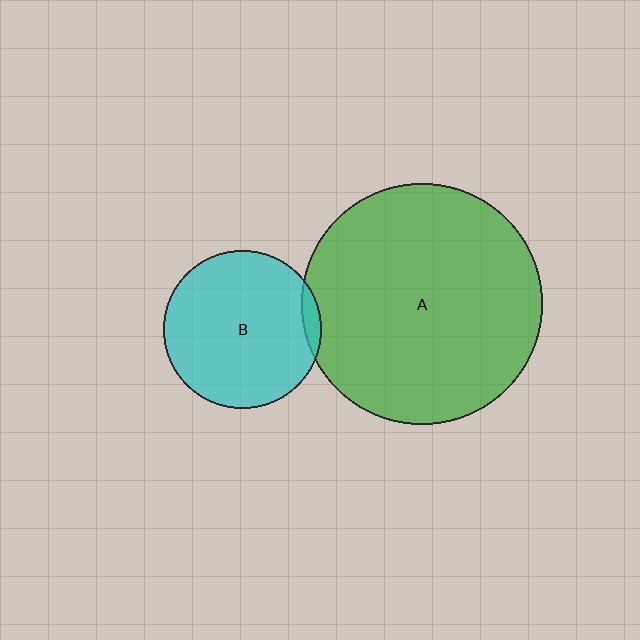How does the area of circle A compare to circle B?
Approximately 2.3 times.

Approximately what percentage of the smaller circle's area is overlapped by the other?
Approximately 5%.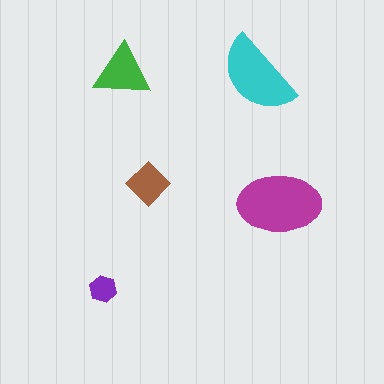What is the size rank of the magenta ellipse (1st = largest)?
1st.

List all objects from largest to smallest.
The magenta ellipse, the cyan semicircle, the green triangle, the brown diamond, the purple hexagon.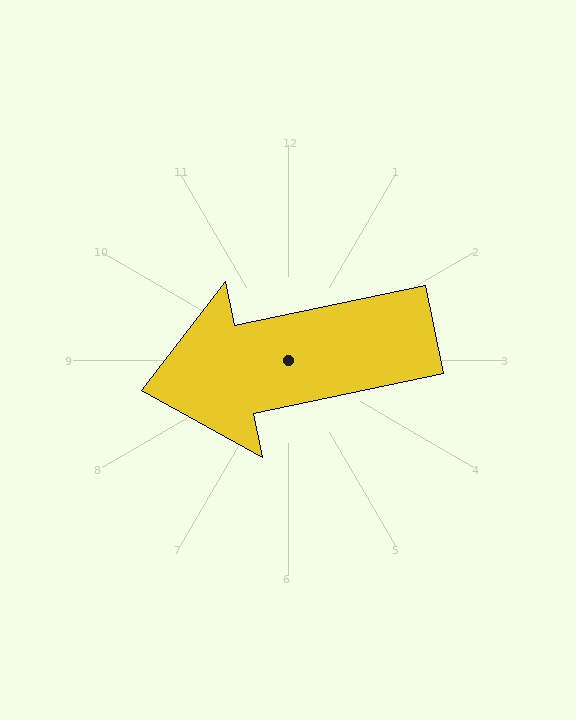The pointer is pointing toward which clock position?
Roughly 9 o'clock.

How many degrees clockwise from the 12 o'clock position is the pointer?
Approximately 258 degrees.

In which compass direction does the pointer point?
West.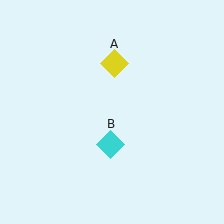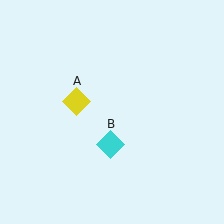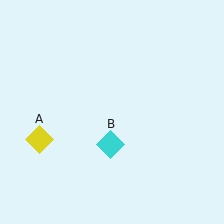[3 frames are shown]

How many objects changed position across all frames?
1 object changed position: yellow diamond (object A).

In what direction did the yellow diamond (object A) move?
The yellow diamond (object A) moved down and to the left.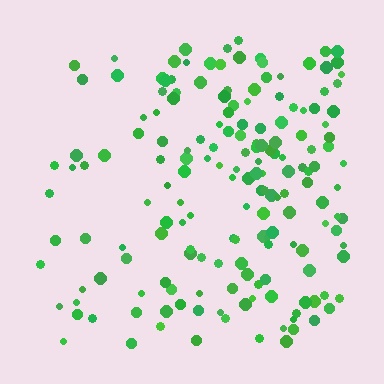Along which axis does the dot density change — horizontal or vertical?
Horizontal.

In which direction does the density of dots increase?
From left to right, with the right side densest.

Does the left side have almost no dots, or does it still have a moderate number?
Still a moderate number, just noticeably fewer than the right.